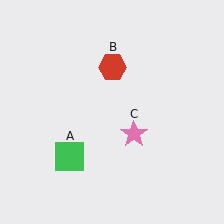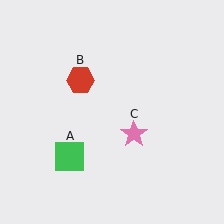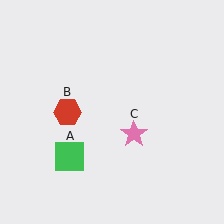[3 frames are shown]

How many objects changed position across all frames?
1 object changed position: red hexagon (object B).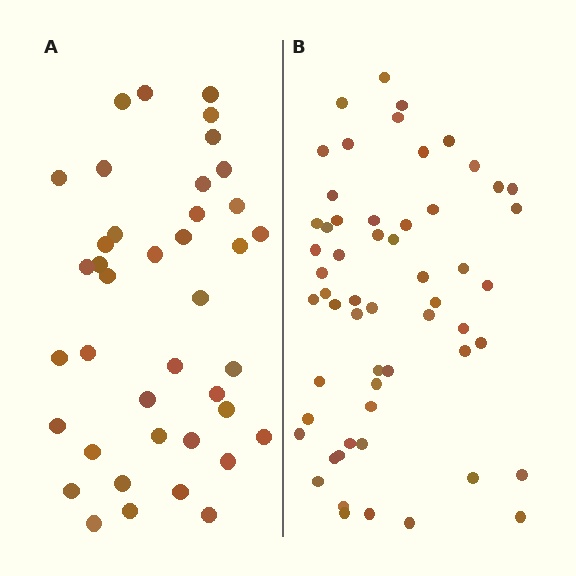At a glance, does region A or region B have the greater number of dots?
Region B (the right region) has more dots.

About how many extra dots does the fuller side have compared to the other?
Region B has approximately 15 more dots than region A.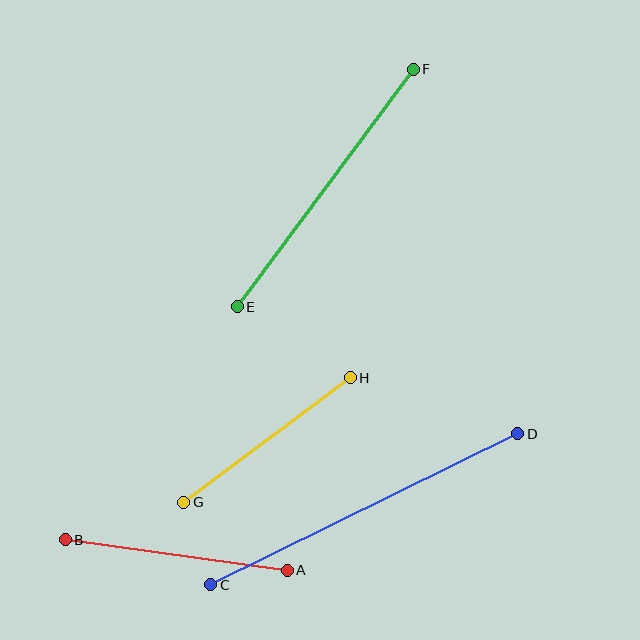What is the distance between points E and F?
The distance is approximately 295 pixels.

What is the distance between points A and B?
The distance is approximately 224 pixels.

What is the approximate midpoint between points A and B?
The midpoint is at approximately (176, 555) pixels.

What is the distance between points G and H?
The distance is approximately 208 pixels.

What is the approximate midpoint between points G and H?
The midpoint is at approximately (267, 440) pixels.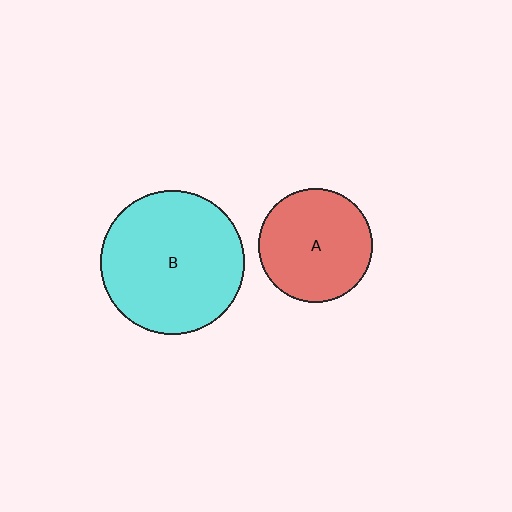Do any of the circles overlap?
No, none of the circles overlap.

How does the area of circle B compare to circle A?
Approximately 1.6 times.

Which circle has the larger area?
Circle B (cyan).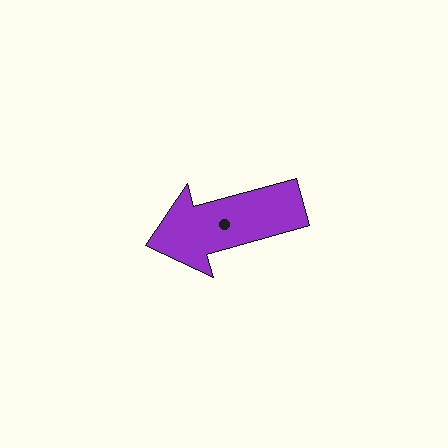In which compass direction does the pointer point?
West.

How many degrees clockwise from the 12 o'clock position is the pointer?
Approximately 255 degrees.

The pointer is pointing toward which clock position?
Roughly 8 o'clock.